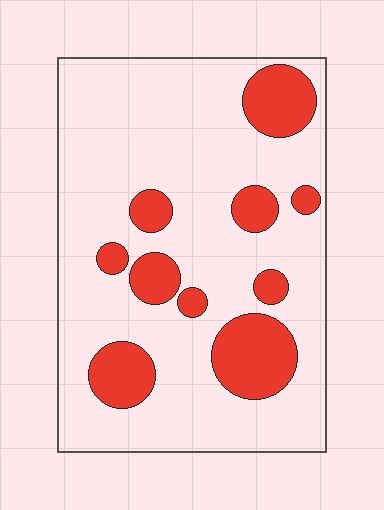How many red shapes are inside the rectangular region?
10.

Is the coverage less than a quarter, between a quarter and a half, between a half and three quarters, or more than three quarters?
Less than a quarter.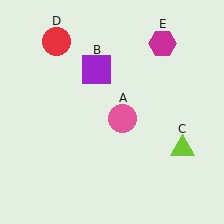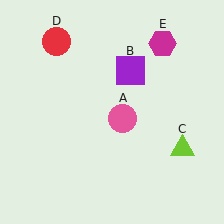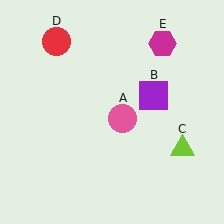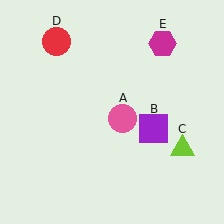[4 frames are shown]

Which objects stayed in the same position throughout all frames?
Pink circle (object A) and lime triangle (object C) and red circle (object D) and magenta hexagon (object E) remained stationary.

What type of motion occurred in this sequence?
The purple square (object B) rotated clockwise around the center of the scene.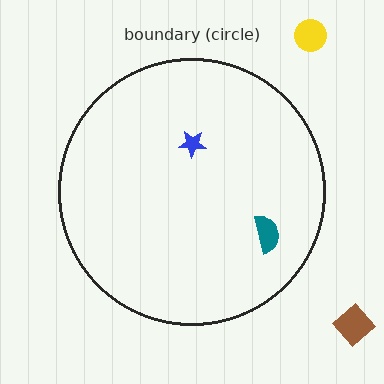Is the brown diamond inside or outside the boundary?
Outside.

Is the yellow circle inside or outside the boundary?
Outside.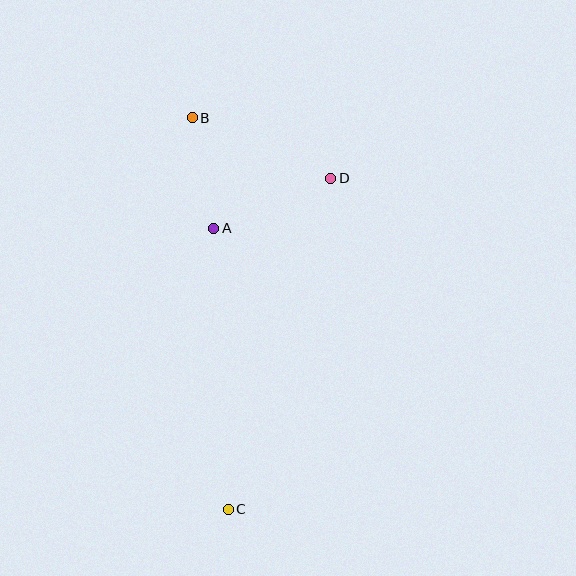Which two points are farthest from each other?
Points B and C are farthest from each other.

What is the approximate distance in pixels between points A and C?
The distance between A and C is approximately 281 pixels.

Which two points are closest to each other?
Points A and B are closest to each other.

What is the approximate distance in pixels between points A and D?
The distance between A and D is approximately 128 pixels.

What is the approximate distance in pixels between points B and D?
The distance between B and D is approximately 151 pixels.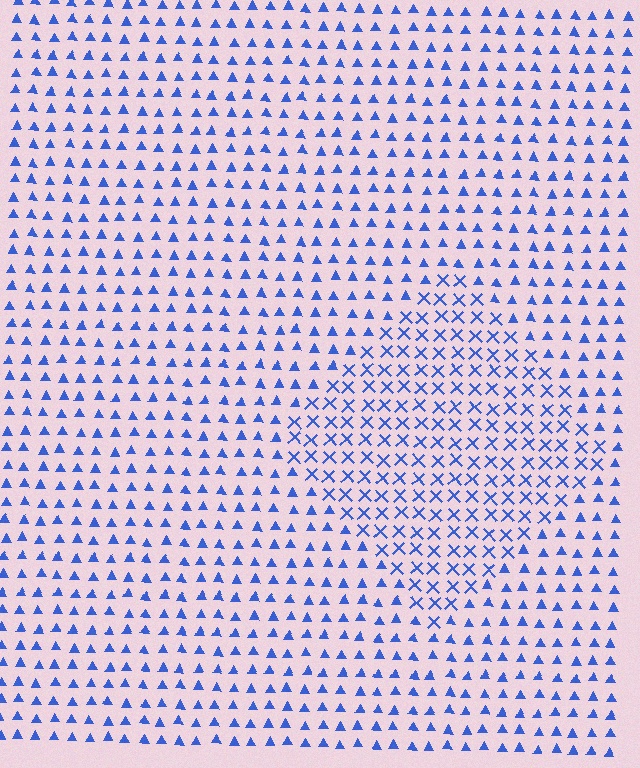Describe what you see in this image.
The image is filled with small blue elements arranged in a uniform grid. A diamond-shaped region contains X marks, while the surrounding area contains triangles. The boundary is defined purely by the change in element shape.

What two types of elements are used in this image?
The image uses X marks inside the diamond region and triangles outside it.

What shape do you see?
I see a diamond.